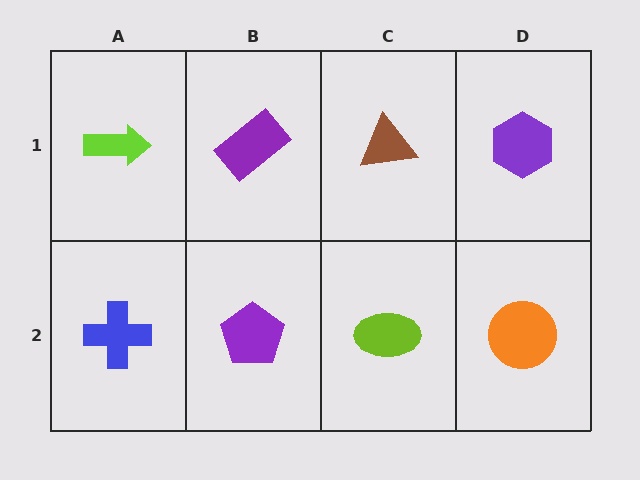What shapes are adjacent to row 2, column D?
A purple hexagon (row 1, column D), a lime ellipse (row 2, column C).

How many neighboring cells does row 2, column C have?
3.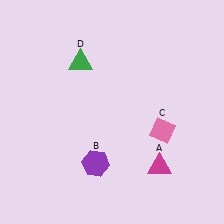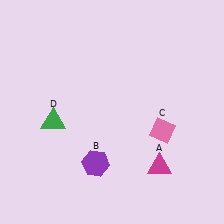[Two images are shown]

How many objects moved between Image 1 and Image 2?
1 object moved between the two images.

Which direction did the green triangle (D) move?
The green triangle (D) moved down.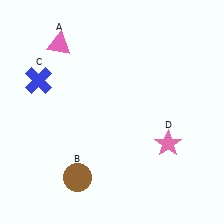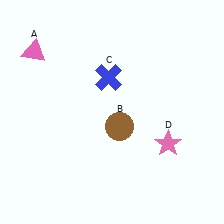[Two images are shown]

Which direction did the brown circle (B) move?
The brown circle (B) moved up.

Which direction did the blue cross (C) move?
The blue cross (C) moved right.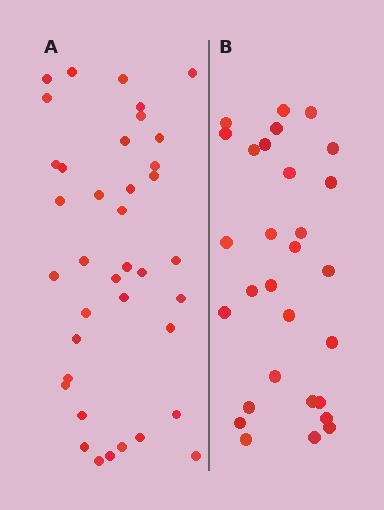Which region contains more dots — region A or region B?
Region A (the left region) has more dots.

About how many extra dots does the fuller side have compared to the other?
Region A has roughly 8 or so more dots than region B.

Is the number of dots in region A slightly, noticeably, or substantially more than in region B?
Region A has noticeably more, but not dramatically so. The ratio is roughly 1.3 to 1.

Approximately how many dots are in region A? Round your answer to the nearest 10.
About 40 dots. (The exact count is 38, which rounds to 40.)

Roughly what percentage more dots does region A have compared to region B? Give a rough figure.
About 30% more.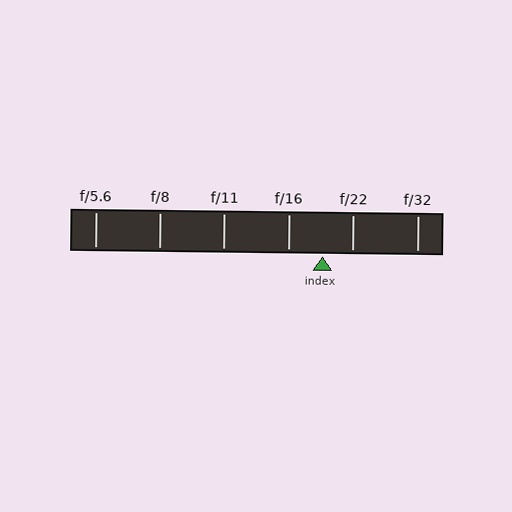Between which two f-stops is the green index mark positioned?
The index mark is between f/16 and f/22.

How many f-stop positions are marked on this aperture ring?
There are 6 f-stop positions marked.